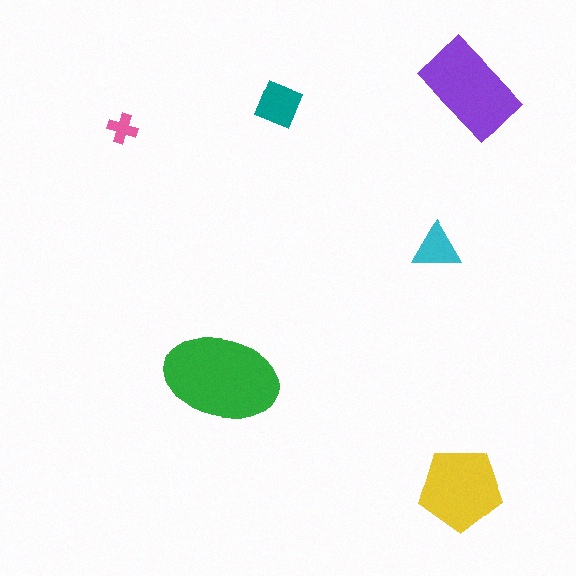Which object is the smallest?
The pink cross.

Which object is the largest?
The green ellipse.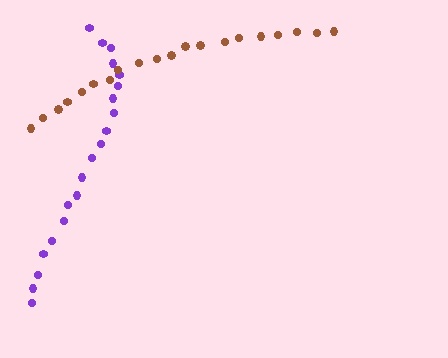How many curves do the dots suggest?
There are 2 distinct paths.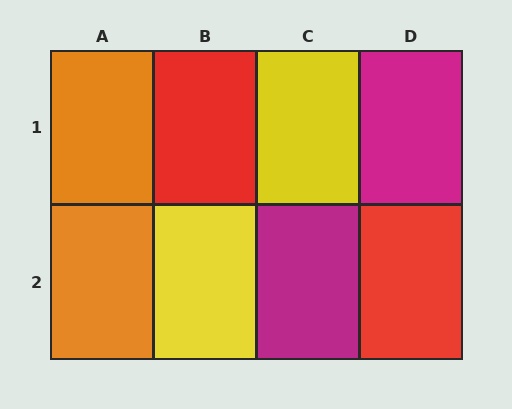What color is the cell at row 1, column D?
Magenta.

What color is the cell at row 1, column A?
Orange.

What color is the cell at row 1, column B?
Red.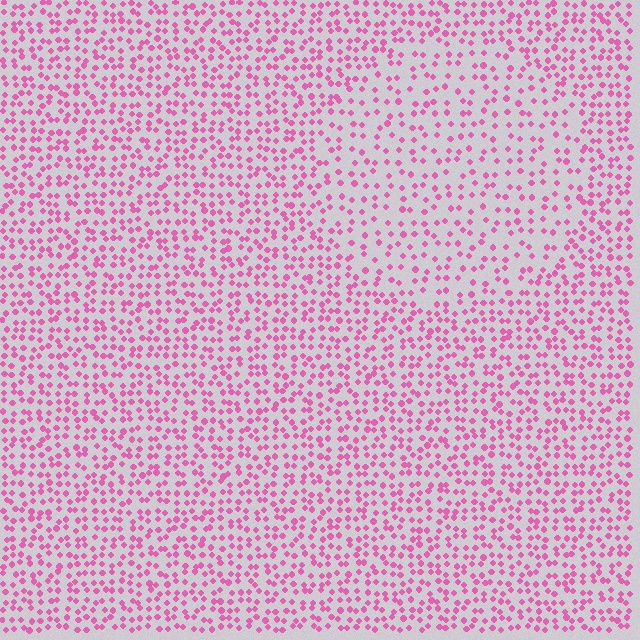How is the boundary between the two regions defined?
The boundary is defined by a change in element density (approximately 1.7x ratio). All elements are the same color, size, and shape.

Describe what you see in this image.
The image contains small pink elements arranged at two different densities. A circle-shaped region is visible where the elements are less densely packed than the surrounding area.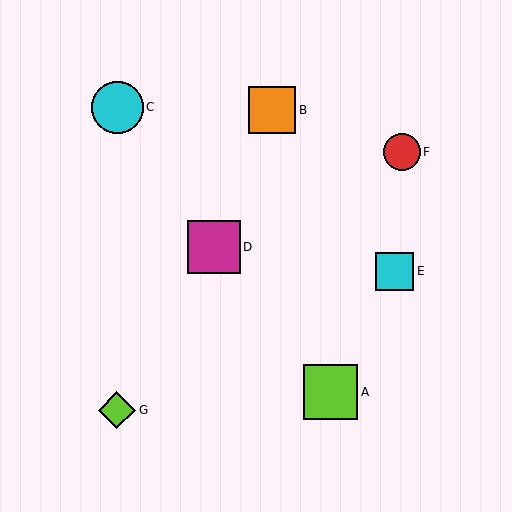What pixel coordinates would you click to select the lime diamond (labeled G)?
Click at (117, 410) to select the lime diamond G.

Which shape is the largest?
The lime square (labeled A) is the largest.